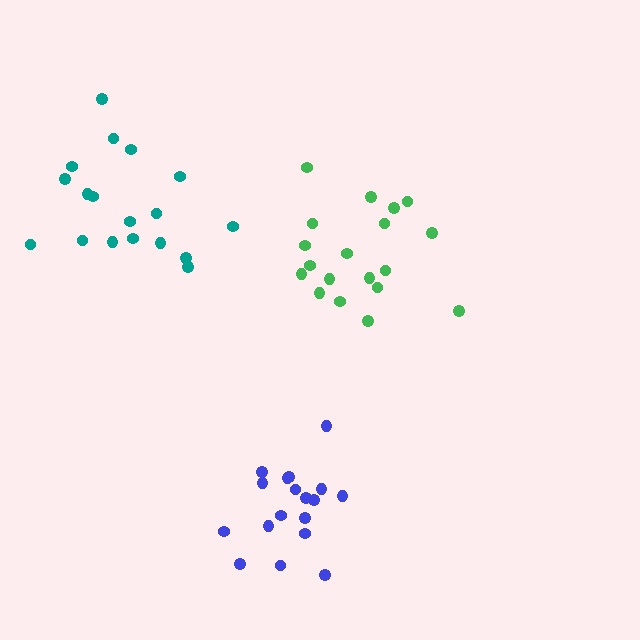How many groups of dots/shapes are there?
There are 3 groups.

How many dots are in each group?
Group 1: 18 dots, Group 2: 19 dots, Group 3: 18 dots (55 total).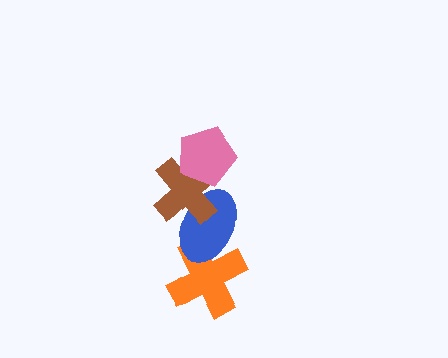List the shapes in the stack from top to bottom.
From top to bottom: the pink pentagon, the brown cross, the blue ellipse, the orange cross.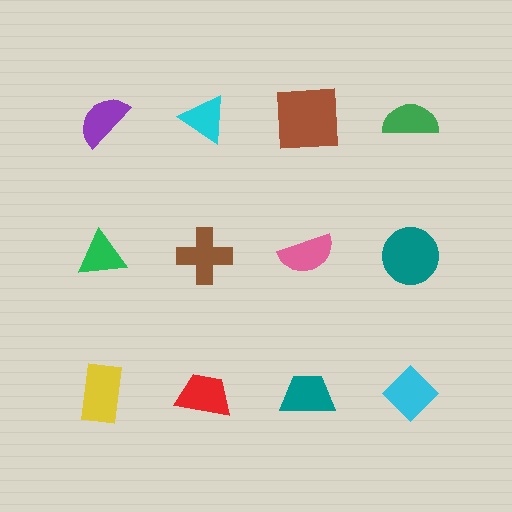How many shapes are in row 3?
4 shapes.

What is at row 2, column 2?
A brown cross.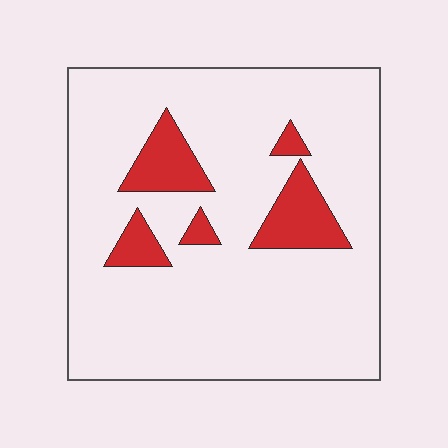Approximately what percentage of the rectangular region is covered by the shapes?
Approximately 15%.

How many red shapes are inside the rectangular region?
5.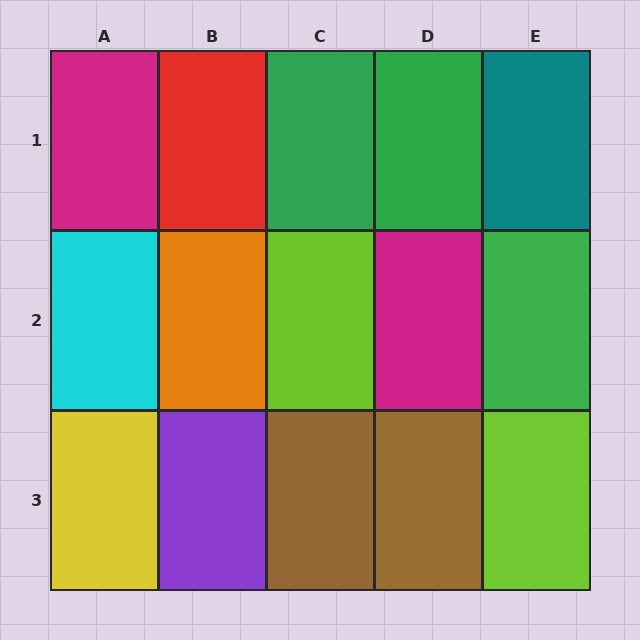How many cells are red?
1 cell is red.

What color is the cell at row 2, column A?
Cyan.